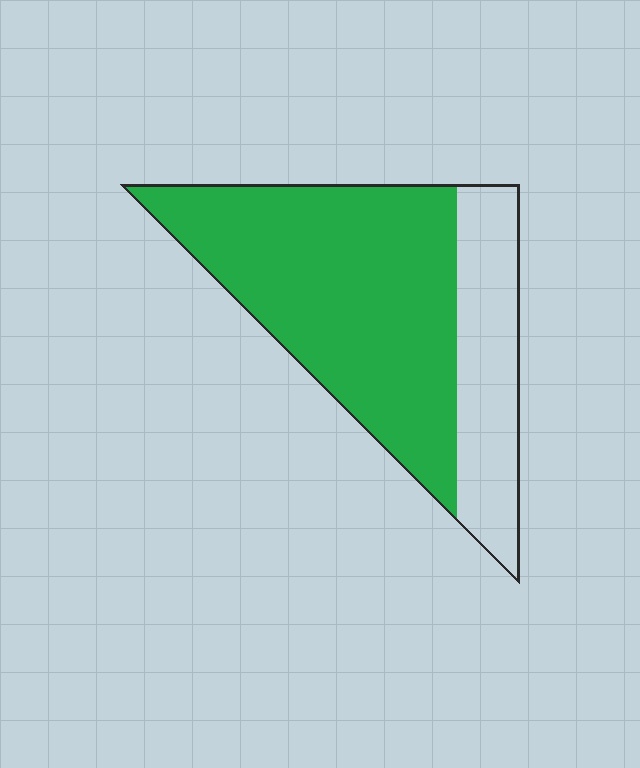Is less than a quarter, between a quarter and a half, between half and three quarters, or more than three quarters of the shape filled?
Between half and three quarters.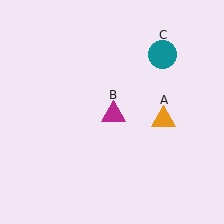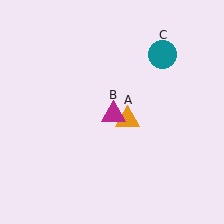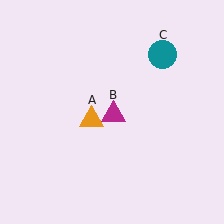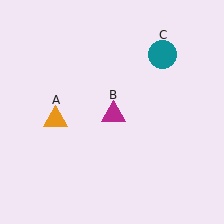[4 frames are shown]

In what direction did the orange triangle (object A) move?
The orange triangle (object A) moved left.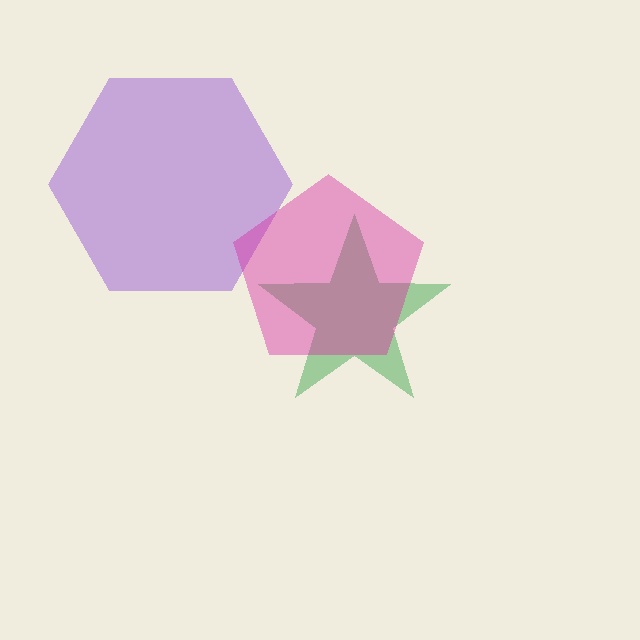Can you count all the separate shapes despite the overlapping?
Yes, there are 3 separate shapes.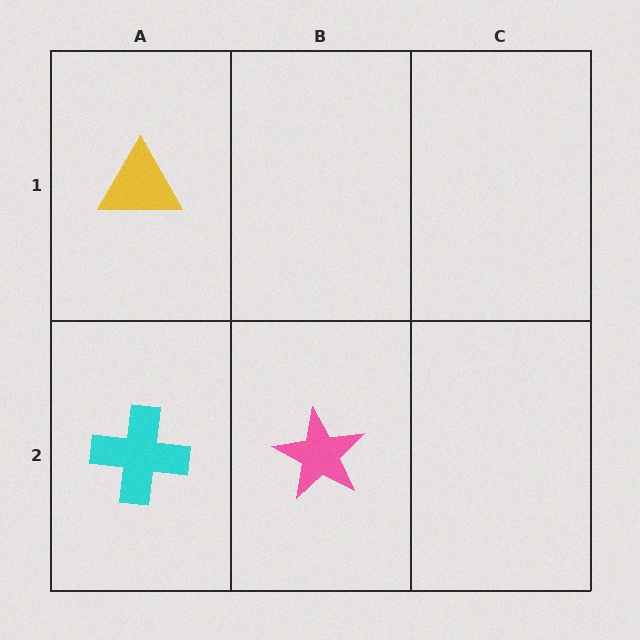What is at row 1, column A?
A yellow triangle.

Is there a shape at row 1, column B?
No, that cell is empty.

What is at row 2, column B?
A pink star.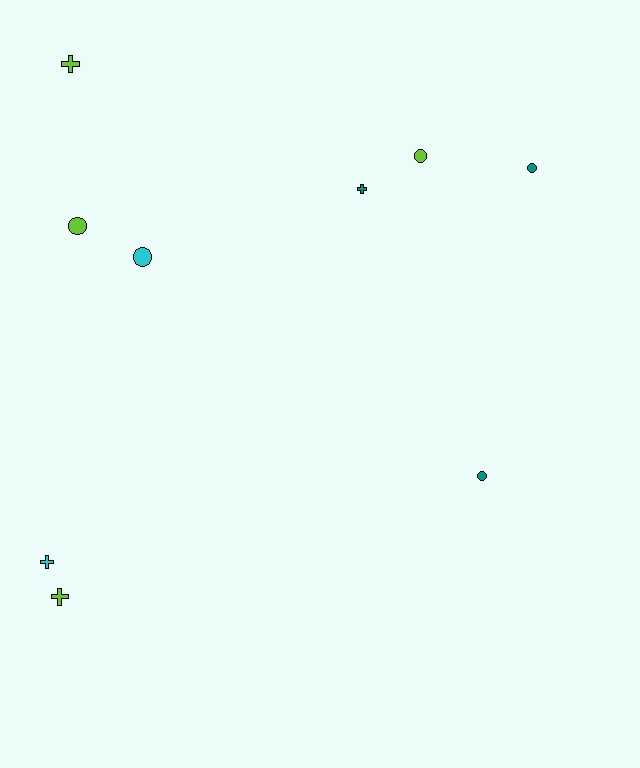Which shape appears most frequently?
Circle, with 5 objects.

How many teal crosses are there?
There is 1 teal cross.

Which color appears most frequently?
Lime, with 4 objects.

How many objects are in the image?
There are 9 objects.